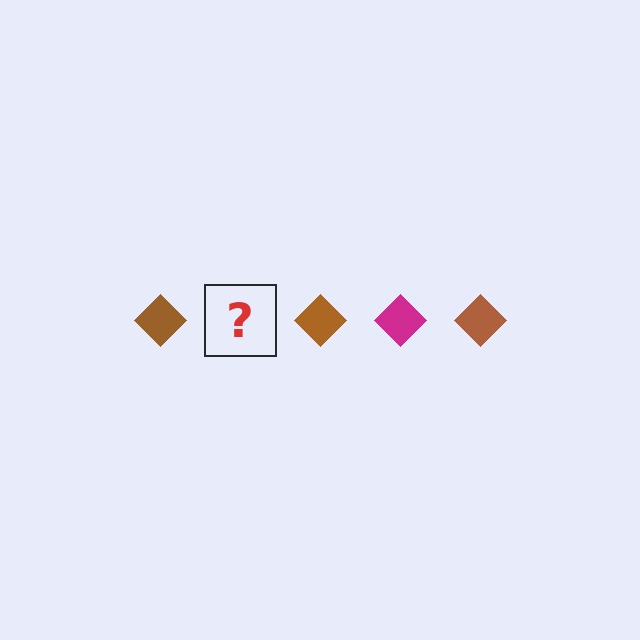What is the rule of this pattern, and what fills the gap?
The rule is that the pattern cycles through brown, magenta diamonds. The gap should be filled with a magenta diamond.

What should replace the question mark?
The question mark should be replaced with a magenta diamond.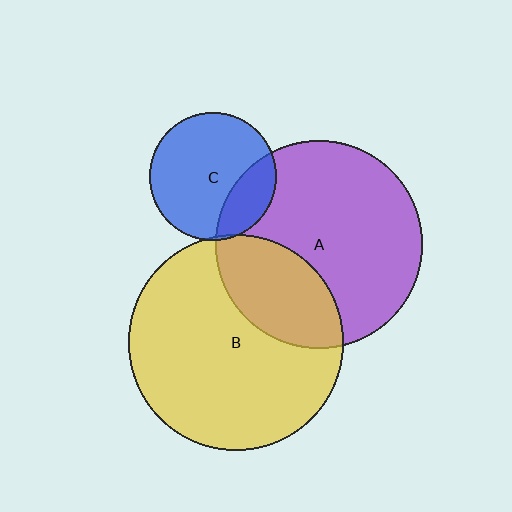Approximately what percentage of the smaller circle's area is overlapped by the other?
Approximately 30%.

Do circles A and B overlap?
Yes.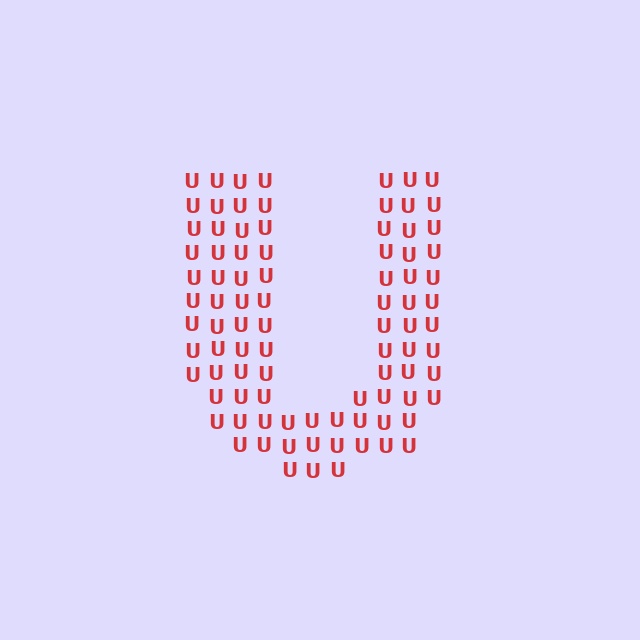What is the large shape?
The large shape is the letter U.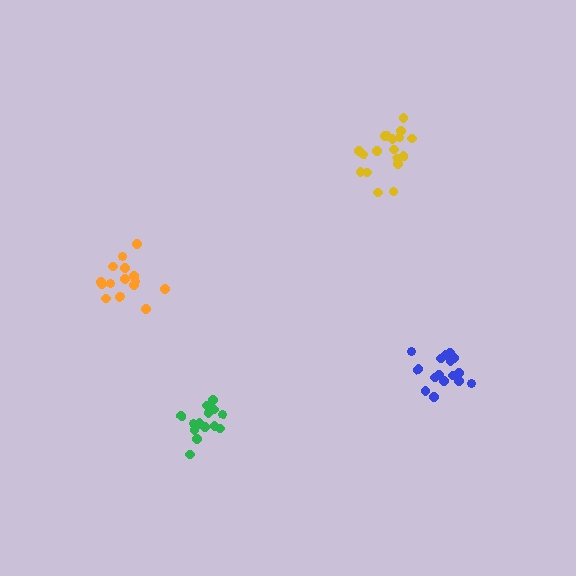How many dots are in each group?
Group 1: 18 dots, Group 2: 16 dots, Group 3: 16 dots, Group 4: 16 dots (66 total).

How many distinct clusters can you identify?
There are 4 distinct clusters.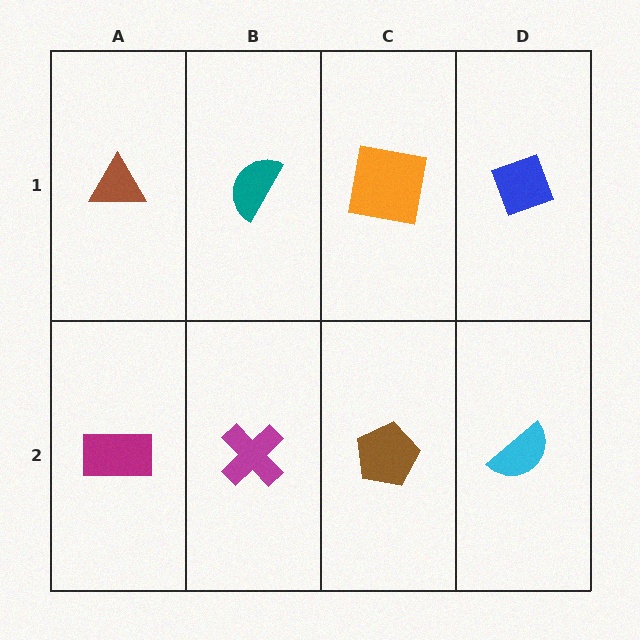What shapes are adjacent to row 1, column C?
A brown pentagon (row 2, column C), a teal semicircle (row 1, column B), a blue diamond (row 1, column D).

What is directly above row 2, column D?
A blue diamond.